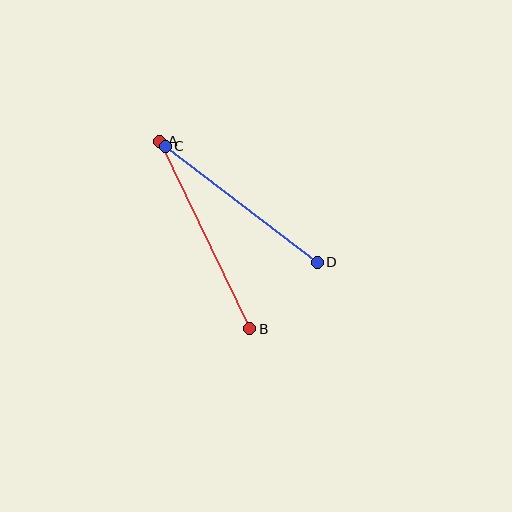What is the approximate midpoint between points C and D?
The midpoint is at approximately (241, 204) pixels.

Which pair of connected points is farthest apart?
Points A and B are farthest apart.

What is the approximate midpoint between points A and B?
The midpoint is at approximately (205, 235) pixels.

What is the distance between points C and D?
The distance is approximately 191 pixels.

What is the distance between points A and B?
The distance is approximately 208 pixels.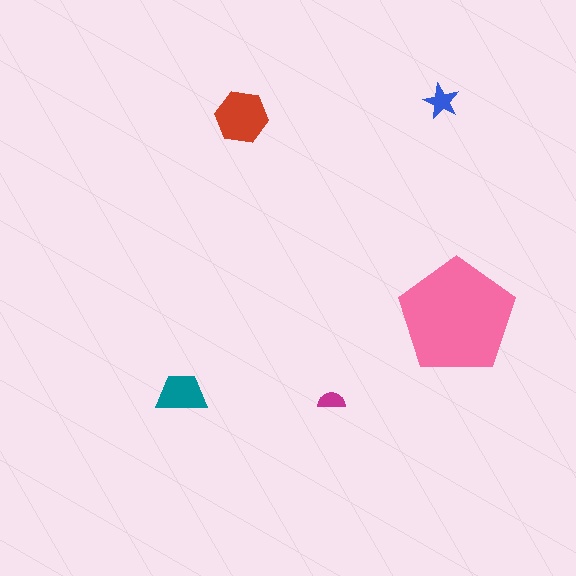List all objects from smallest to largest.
The magenta semicircle, the blue star, the teal trapezoid, the red hexagon, the pink pentagon.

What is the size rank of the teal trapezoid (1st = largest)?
3rd.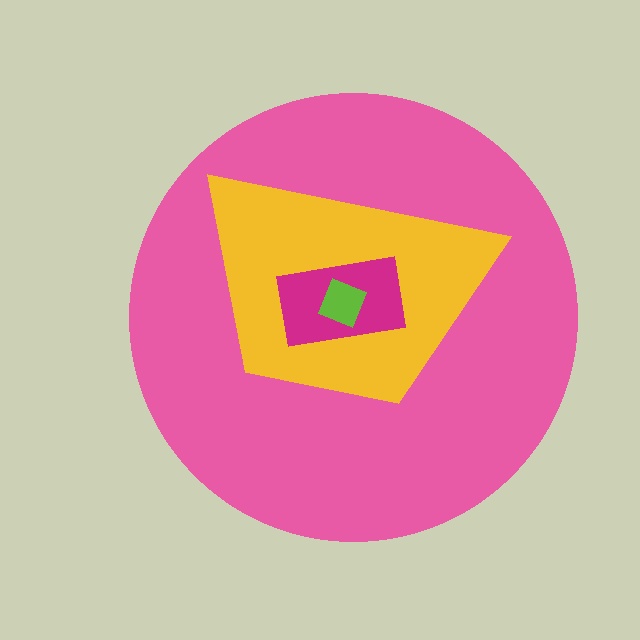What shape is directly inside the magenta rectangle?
The lime square.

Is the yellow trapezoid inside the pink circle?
Yes.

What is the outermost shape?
The pink circle.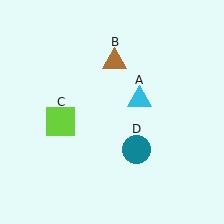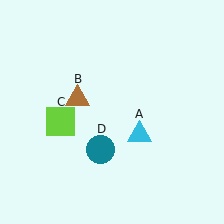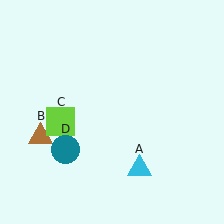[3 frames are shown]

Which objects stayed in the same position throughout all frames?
Lime square (object C) remained stationary.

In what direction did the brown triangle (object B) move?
The brown triangle (object B) moved down and to the left.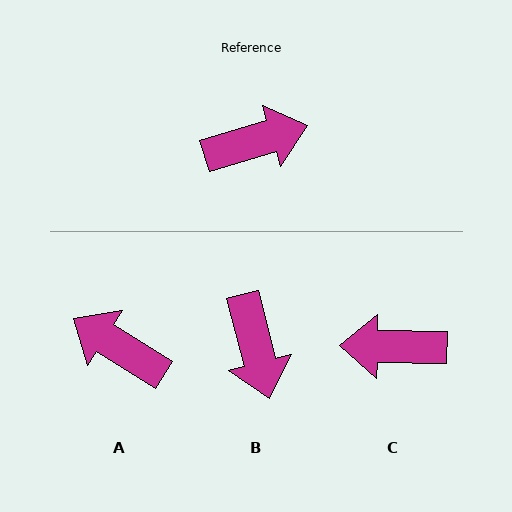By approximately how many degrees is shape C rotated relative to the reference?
Approximately 162 degrees counter-clockwise.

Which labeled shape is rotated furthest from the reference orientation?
C, about 162 degrees away.